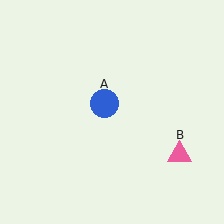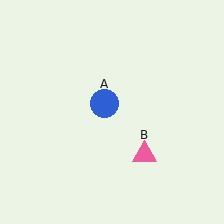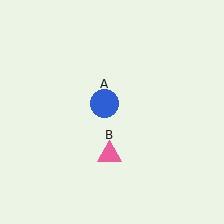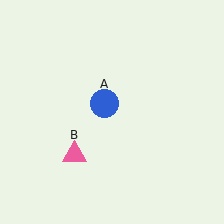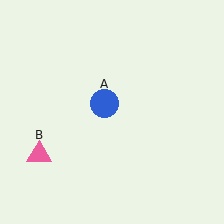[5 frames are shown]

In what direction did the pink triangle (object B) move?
The pink triangle (object B) moved left.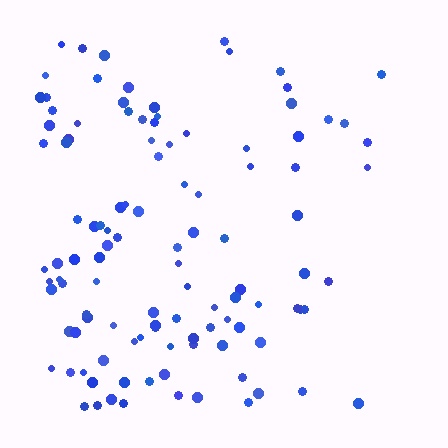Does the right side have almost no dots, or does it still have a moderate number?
Still a moderate number, just noticeably fewer than the left.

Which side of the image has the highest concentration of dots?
The left.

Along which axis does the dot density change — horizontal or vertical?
Horizontal.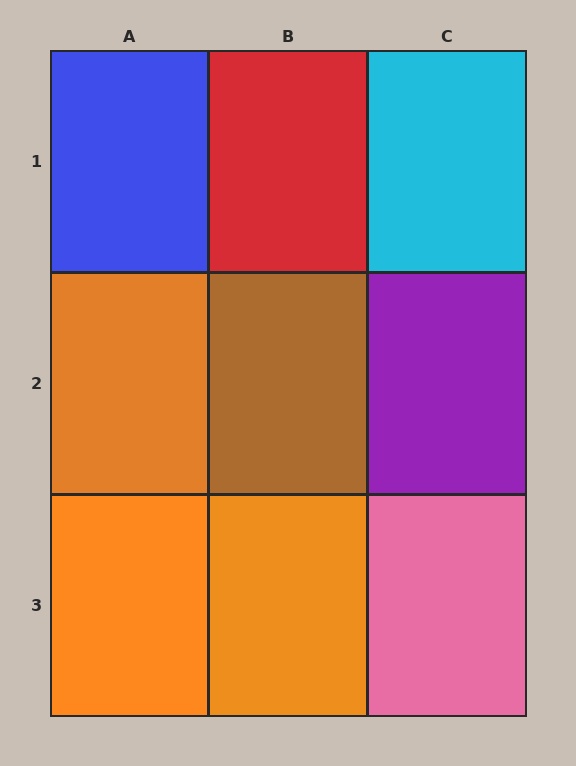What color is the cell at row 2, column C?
Purple.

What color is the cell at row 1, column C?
Cyan.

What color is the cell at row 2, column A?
Orange.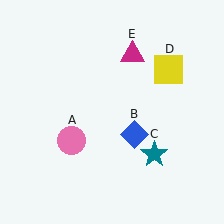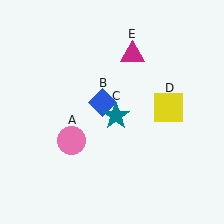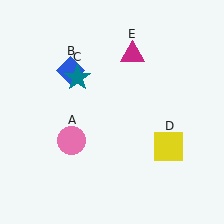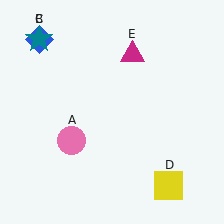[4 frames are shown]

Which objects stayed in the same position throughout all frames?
Pink circle (object A) and magenta triangle (object E) remained stationary.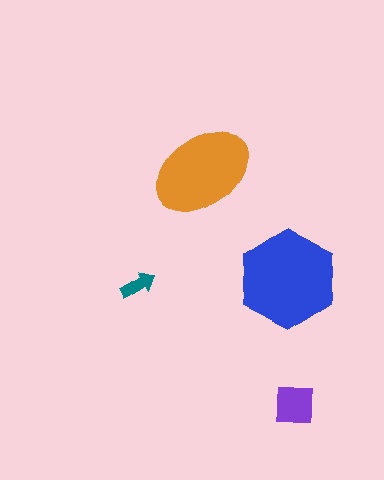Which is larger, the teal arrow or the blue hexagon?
The blue hexagon.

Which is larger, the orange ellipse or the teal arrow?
The orange ellipse.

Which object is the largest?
The blue hexagon.